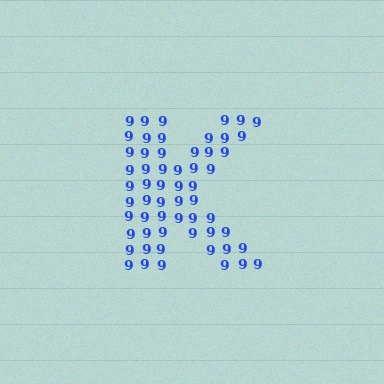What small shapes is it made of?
It is made of small digit 9's.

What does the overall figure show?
The overall figure shows the letter K.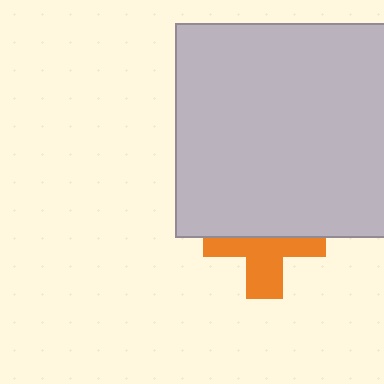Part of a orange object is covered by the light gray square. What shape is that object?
It is a cross.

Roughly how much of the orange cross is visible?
About half of it is visible (roughly 51%).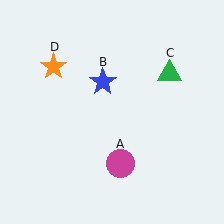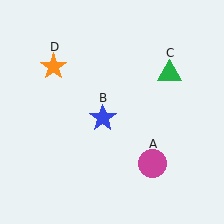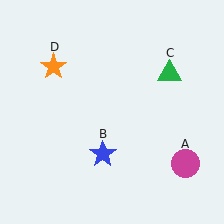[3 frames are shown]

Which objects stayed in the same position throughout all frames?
Green triangle (object C) and orange star (object D) remained stationary.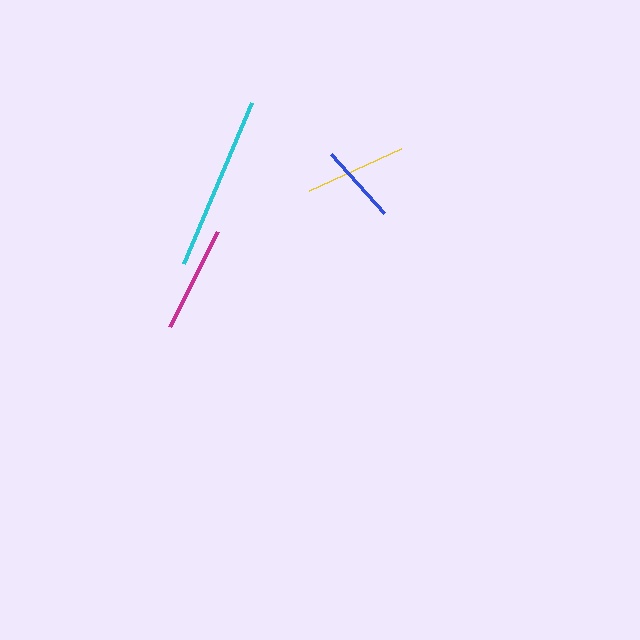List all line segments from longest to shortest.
From longest to shortest: cyan, magenta, yellow, blue.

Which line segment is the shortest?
The blue line is the shortest at approximately 80 pixels.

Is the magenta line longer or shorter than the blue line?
The magenta line is longer than the blue line.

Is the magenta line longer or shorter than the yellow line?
The magenta line is longer than the yellow line.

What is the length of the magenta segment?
The magenta segment is approximately 106 pixels long.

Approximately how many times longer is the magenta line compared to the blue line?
The magenta line is approximately 1.3 times the length of the blue line.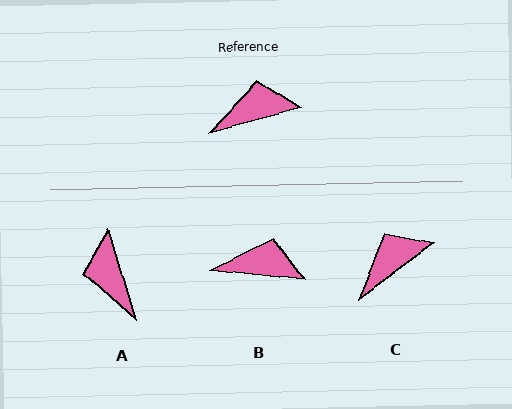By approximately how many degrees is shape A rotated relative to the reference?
Approximately 92 degrees counter-clockwise.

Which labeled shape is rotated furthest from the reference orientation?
A, about 92 degrees away.